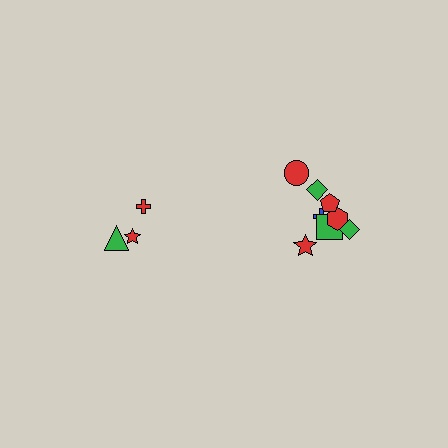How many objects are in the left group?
There are 3 objects.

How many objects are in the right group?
There are 8 objects.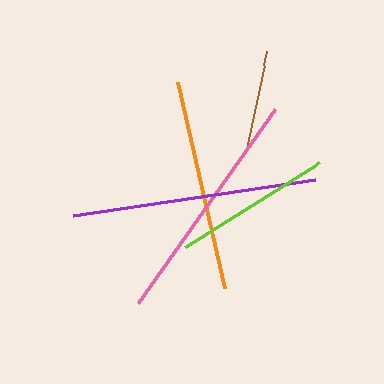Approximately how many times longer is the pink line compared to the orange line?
The pink line is approximately 1.1 times the length of the orange line.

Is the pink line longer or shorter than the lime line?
The pink line is longer than the lime line.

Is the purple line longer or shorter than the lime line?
The purple line is longer than the lime line.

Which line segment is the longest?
The purple line is the longest at approximately 244 pixels.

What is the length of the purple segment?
The purple segment is approximately 244 pixels long.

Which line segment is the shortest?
The brown line is the shortest at approximately 104 pixels.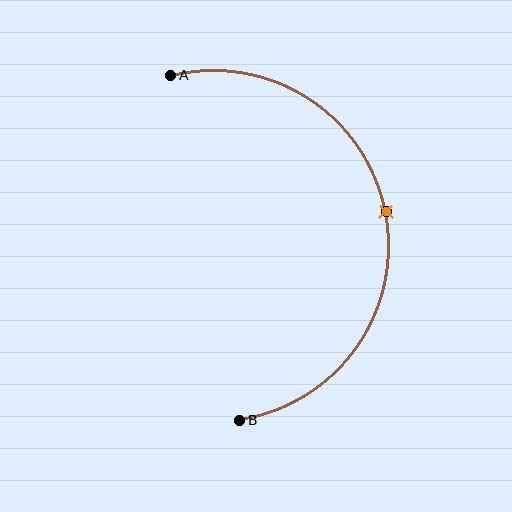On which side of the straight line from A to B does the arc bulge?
The arc bulges to the right of the straight line connecting A and B.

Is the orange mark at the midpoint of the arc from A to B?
Yes. The orange mark lies on the arc at equal arc-length from both A and B — it is the arc midpoint.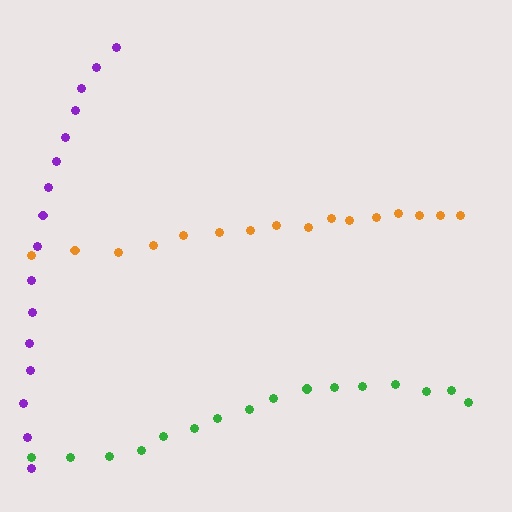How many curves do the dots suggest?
There are 3 distinct paths.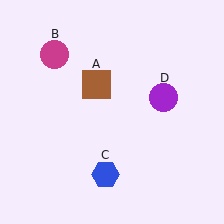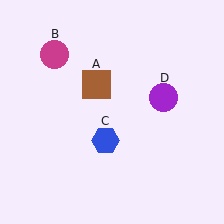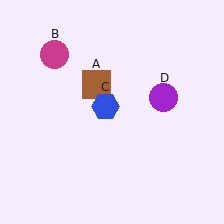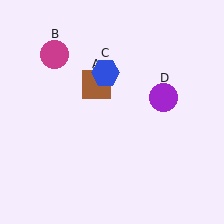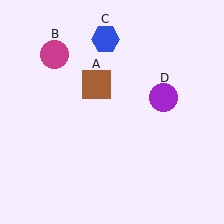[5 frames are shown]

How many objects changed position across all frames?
1 object changed position: blue hexagon (object C).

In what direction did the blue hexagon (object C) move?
The blue hexagon (object C) moved up.